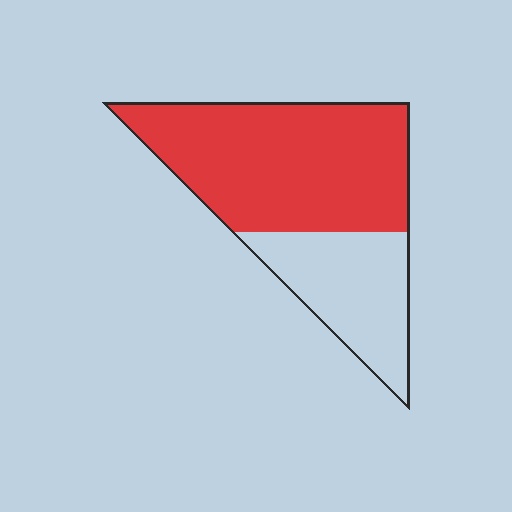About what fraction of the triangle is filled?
About two thirds (2/3).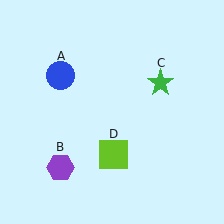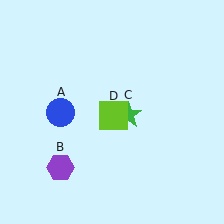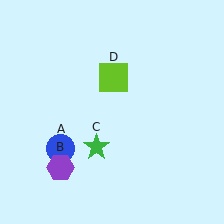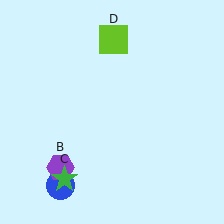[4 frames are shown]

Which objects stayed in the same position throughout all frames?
Purple hexagon (object B) remained stationary.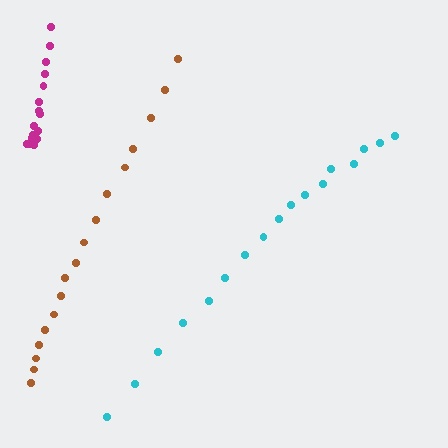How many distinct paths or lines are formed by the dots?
There are 3 distinct paths.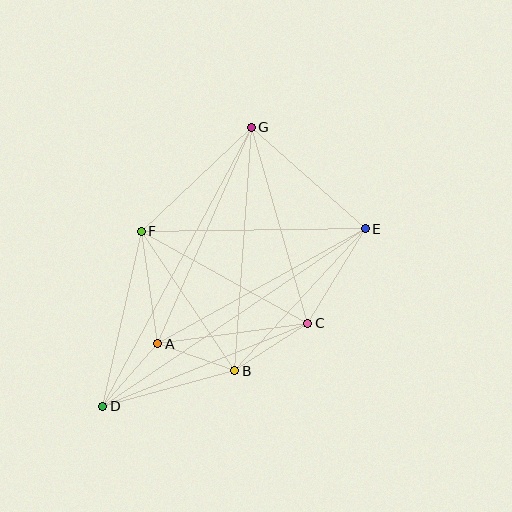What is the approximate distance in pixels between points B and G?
The distance between B and G is approximately 244 pixels.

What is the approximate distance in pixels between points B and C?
The distance between B and C is approximately 87 pixels.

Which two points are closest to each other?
Points A and B are closest to each other.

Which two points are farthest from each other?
Points D and E are farthest from each other.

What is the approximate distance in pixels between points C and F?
The distance between C and F is approximately 190 pixels.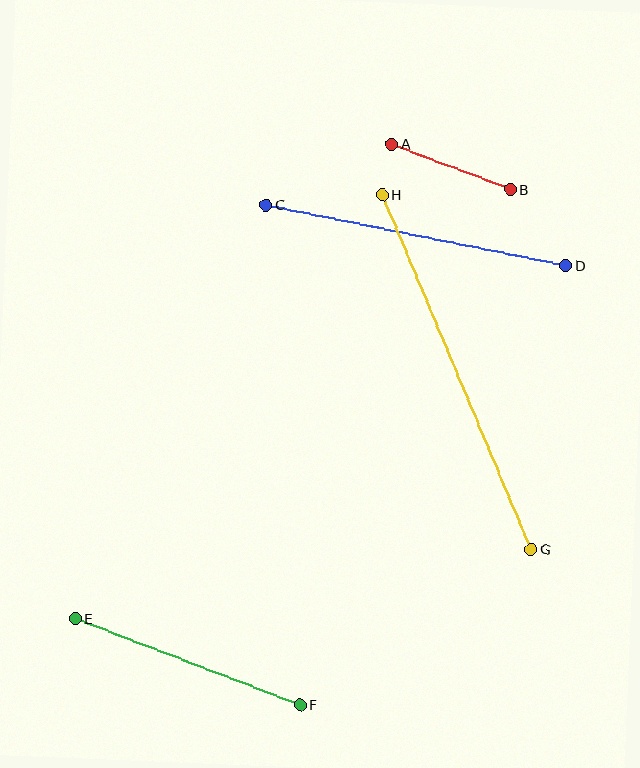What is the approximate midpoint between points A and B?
The midpoint is at approximately (451, 167) pixels.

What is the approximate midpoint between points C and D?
The midpoint is at approximately (416, 235) pixels.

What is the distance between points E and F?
The distance is approximately 240 pixels.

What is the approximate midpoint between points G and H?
The midpoint is at approximately (457, 372) pixels.